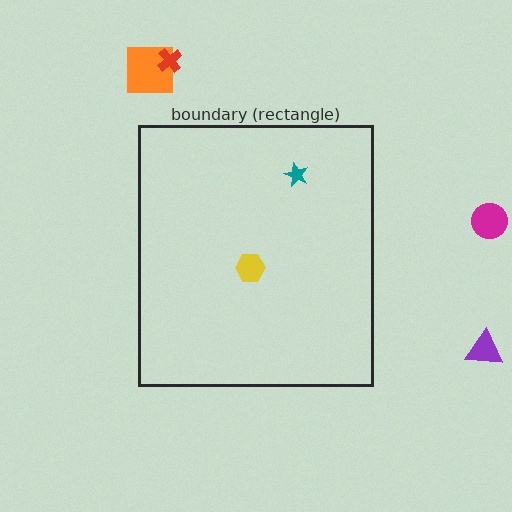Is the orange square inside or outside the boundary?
Outside.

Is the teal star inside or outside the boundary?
Inside.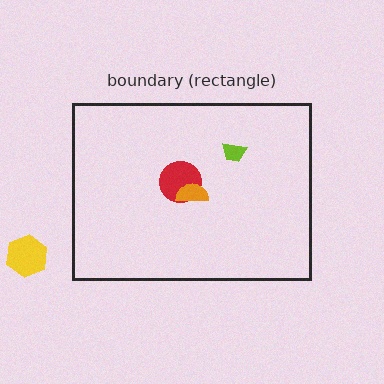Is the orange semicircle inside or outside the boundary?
Inside.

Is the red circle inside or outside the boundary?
Inside.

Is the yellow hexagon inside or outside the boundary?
Outside.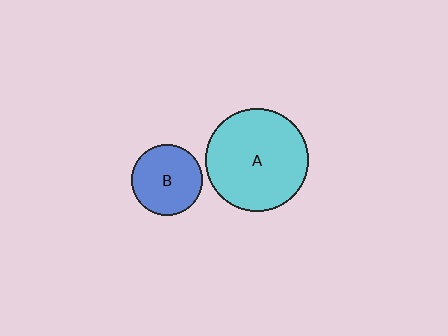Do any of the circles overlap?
No, none of the circles overlap.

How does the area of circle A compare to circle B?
Approximately 2.1 times.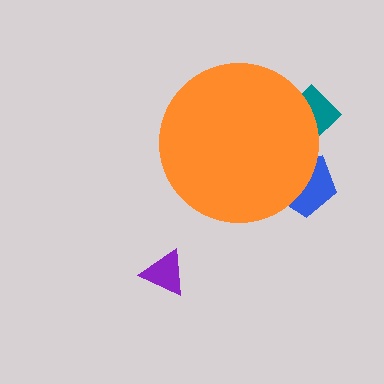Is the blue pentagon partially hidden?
Yes, the blue pentagon is partially hidden behind the orange circle.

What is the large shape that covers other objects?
An orange circle.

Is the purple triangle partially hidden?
No, the purple triangle is fully visible.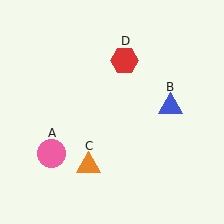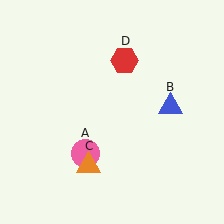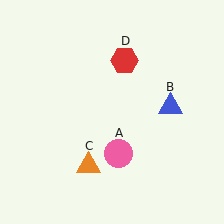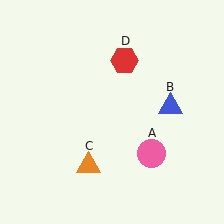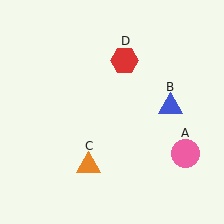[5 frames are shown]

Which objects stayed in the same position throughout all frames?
Blue triangle (object B) and orange triangle (object C) and red hexagon (object D) remained stationary.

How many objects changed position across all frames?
1 object changed position: pink circle (object A).